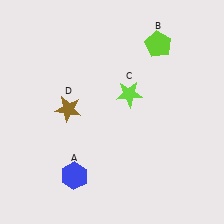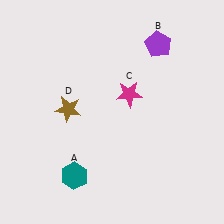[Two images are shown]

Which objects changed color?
A changed from blue to teal. B changed from lime to purple. C changed from lime to magenta.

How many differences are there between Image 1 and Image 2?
There are 3 differences between the two images.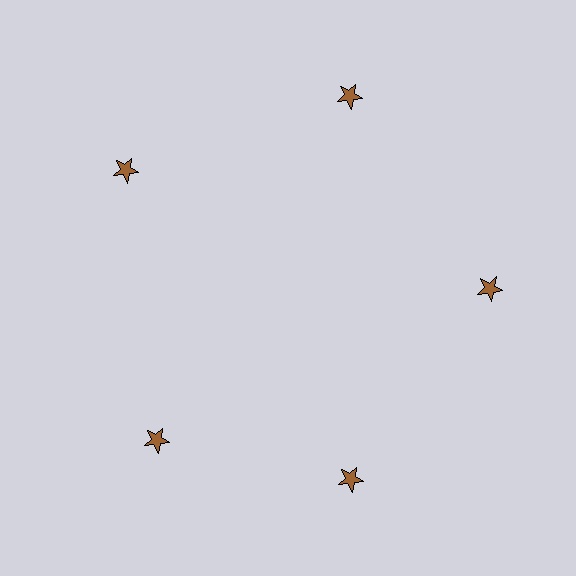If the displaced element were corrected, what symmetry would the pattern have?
It would have 5-fold rotational symmetry — the pattern would map onto itself every 72 degrees.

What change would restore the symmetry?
The symmetry would be restored by rotating it back into even spacing with its neighbors so that all 5 stars sit at equal angles and equal distance from the center.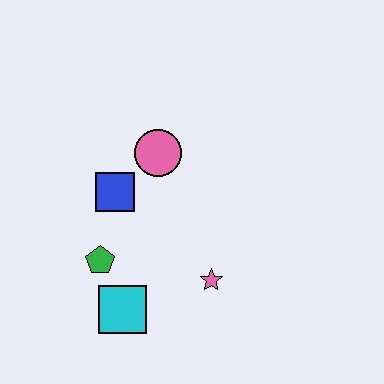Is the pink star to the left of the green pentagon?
No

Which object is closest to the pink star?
The cyan square is closest to the pink star.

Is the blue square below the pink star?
No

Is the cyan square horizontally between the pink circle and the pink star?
No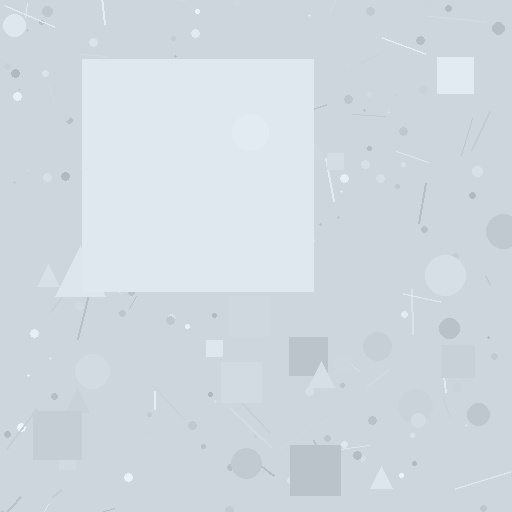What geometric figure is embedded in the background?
A square is embedded in the background.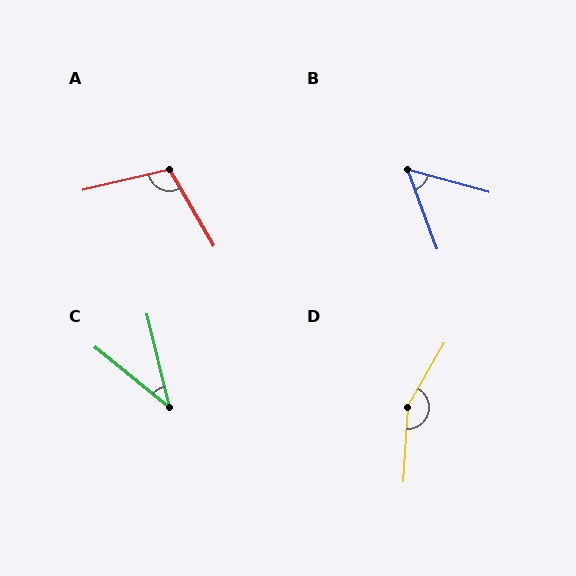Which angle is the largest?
D, at approximately 153 degrees.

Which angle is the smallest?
C, at approximately 37 degrees.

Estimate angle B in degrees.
Approximately 54 degrees.